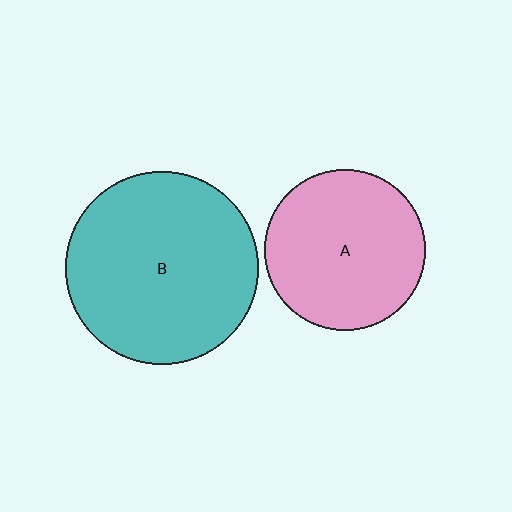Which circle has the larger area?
Circle B (teal).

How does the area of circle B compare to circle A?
Approximately 1.4 times.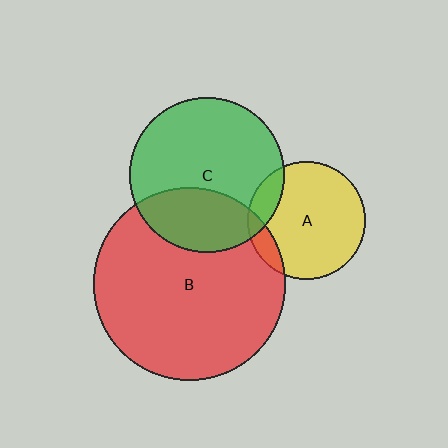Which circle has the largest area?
Circle B (red).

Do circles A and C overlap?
Yes.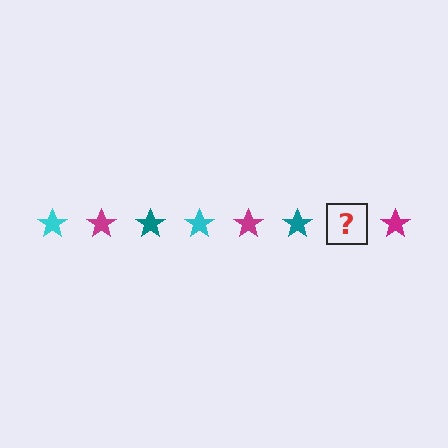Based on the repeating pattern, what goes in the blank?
The blank should be a cyan star.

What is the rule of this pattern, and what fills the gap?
The rule is that the pattern cycles through cyan, magenta, teal stars. The gap should be filled with a cyan star.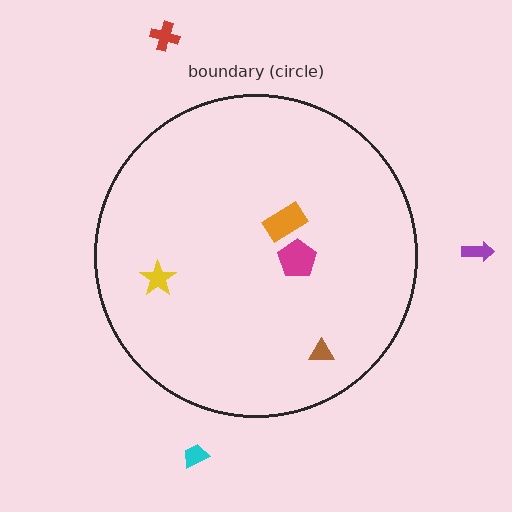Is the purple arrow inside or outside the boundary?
Outside.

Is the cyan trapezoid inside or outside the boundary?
Outside.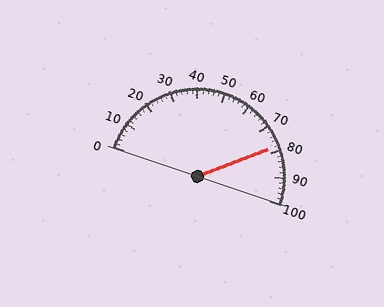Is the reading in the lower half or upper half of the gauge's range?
The reading is in the upper half of the range (0 to 100).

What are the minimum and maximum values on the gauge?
The gauge ranges from 0 to 100.